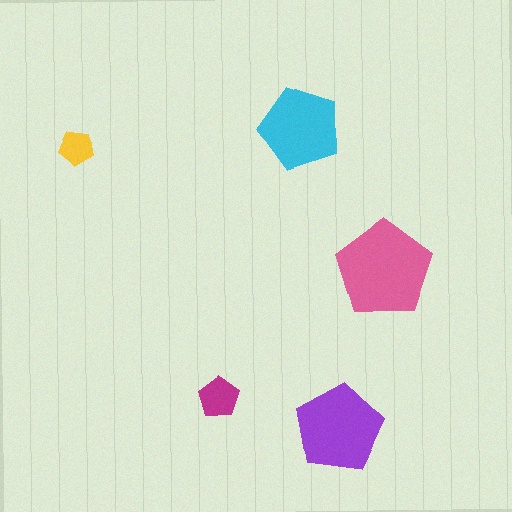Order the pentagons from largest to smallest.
the pink one, the purple one, the cyan one, the magenta one, the yellow one.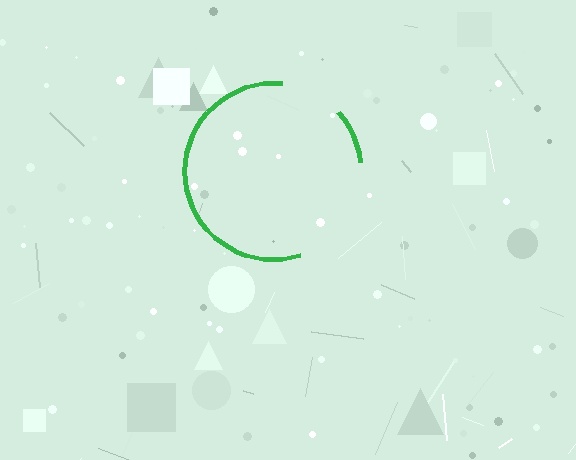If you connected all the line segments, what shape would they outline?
They would outline a circle.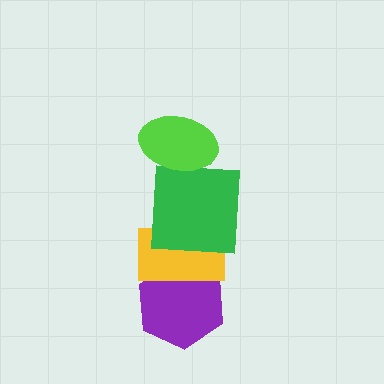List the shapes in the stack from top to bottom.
From top to bottom: the lime ellipse, the green square, the yellow rectangle, the purple hexagon.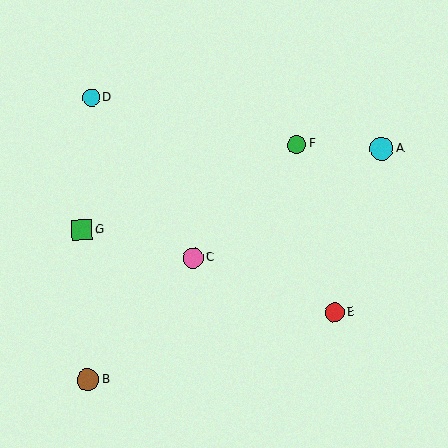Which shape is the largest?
The cyan circle (labeled A) is the largest.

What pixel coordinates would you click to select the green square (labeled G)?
Click at (82, 230) to select the green square G.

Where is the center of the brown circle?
The center of the brown circle is at (88, 380).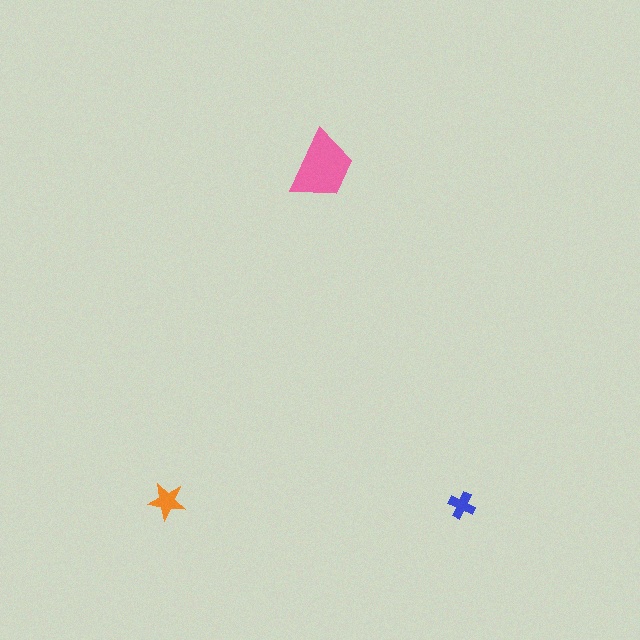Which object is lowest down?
The blue cross is bottommost.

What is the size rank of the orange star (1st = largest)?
2nd.